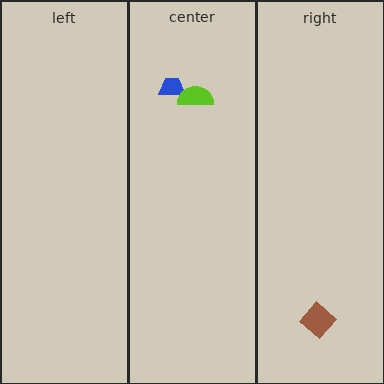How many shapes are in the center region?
2.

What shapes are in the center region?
The blue trapezoid, the lime semicircle.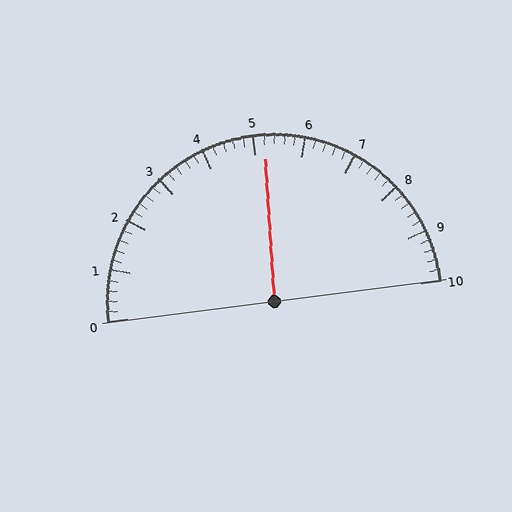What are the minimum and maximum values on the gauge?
The gauge ranges from 0 to 10.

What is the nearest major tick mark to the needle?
The nearest major tick mark is 5.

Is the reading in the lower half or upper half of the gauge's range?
The reading is in the upper half of the range (0 to 10).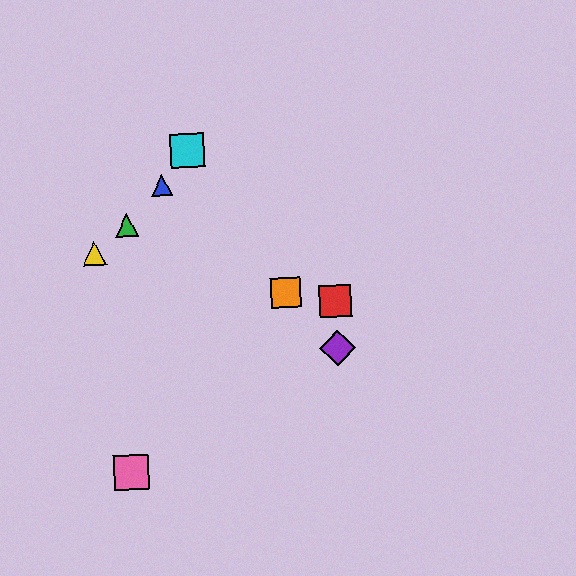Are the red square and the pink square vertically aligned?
No, the red square is at x≈335 and the pink square is at x≈132.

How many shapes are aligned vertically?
2 shapes (the red square, the purple diamond) are aligned vertically.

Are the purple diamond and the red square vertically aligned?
Yes, both are at x≈338.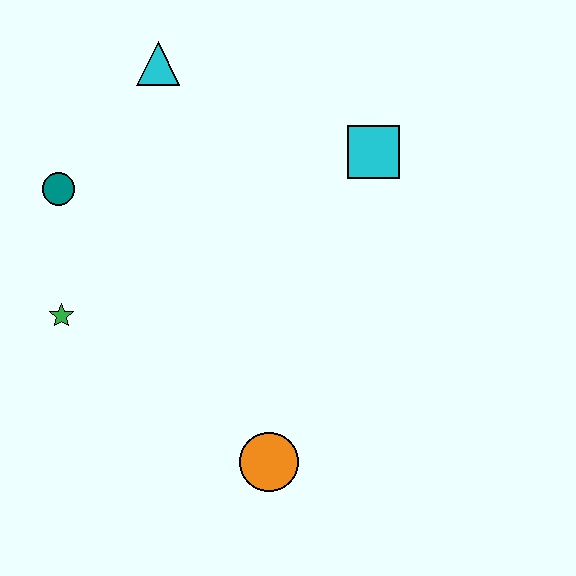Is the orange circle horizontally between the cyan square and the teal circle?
Yes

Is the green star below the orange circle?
No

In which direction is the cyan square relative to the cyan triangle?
The cyan square is to the right of the cyan triangle.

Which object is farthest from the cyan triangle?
The orange circle is farthest from the cyan triangle.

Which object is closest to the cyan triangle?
The teal circle is closest to the cyan triangle.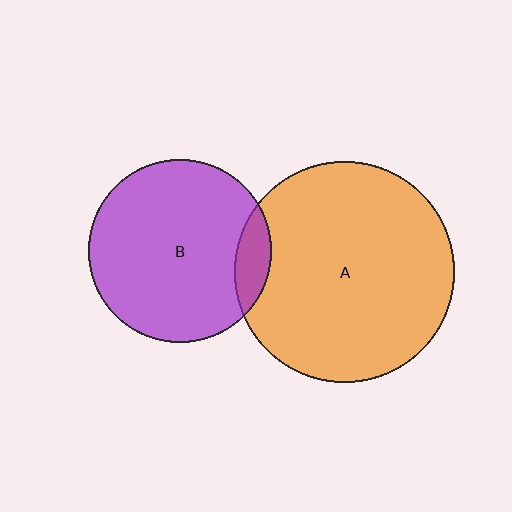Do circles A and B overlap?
Yes.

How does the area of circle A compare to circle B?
Approximately 1.5 times.